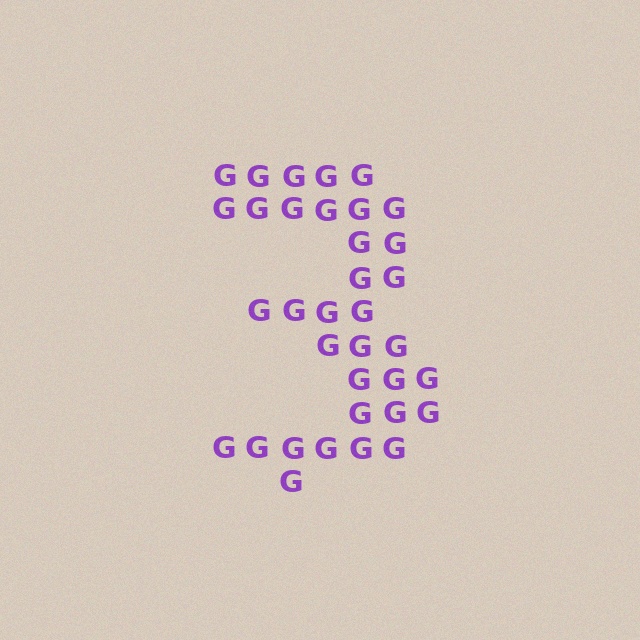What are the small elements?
The small elements are letter G's.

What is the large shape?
The large shape is the digit 3.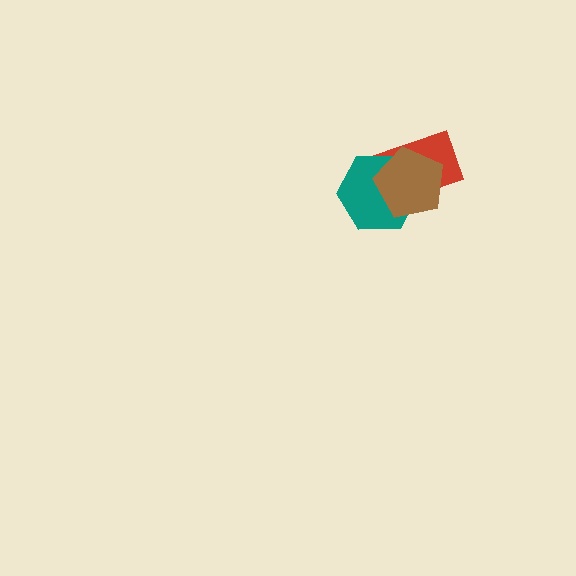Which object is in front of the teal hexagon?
The brown pentagon is in front of the teal hexagon.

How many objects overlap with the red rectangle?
2 objects overlap with the red rectangle.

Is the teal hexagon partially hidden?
Yes, it is partially covered by another shape.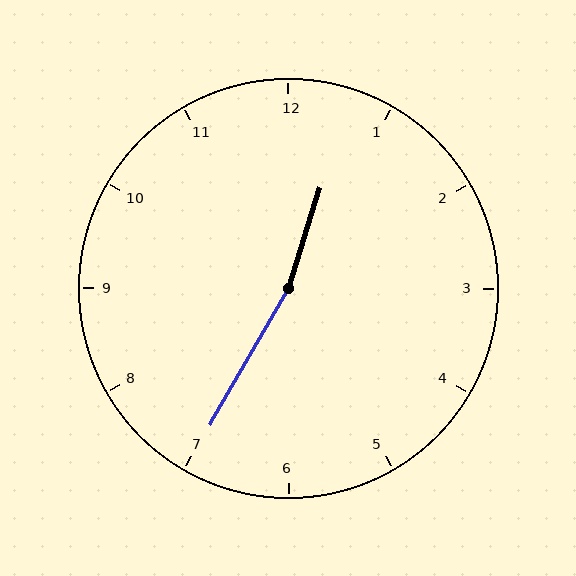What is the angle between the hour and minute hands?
Approximately 168 degrees.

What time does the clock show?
12:35.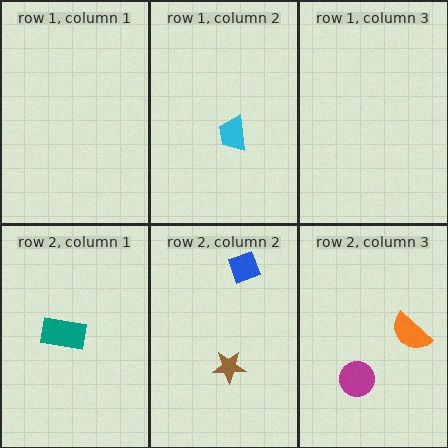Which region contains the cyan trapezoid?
The row 1, column 2 region.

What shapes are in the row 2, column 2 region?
The brown star, the blue diamond.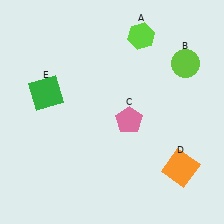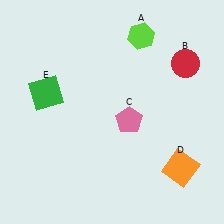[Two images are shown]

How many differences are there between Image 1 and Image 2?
There is 1 difference between the two images.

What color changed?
The circle (B) changed from lime in Image 1 to red in Image 2.